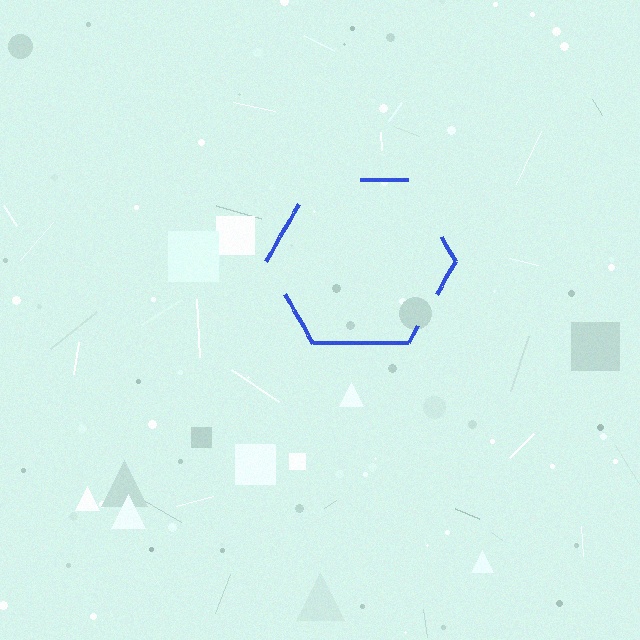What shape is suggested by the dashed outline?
The dashed outline suggests a hexagon.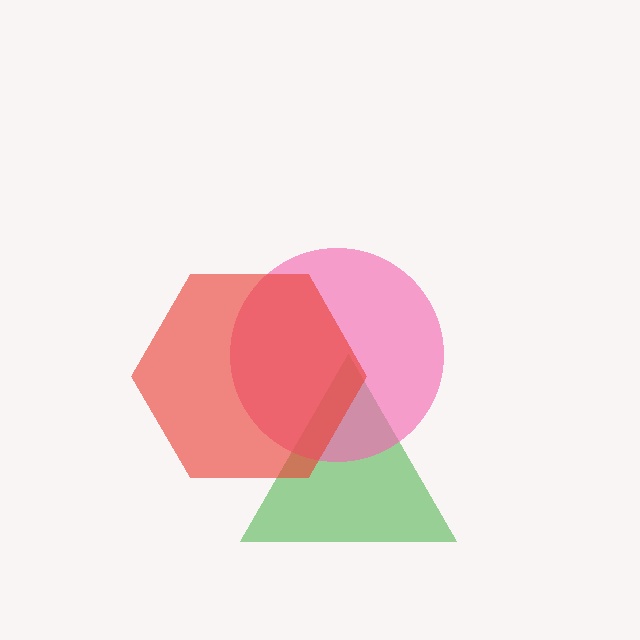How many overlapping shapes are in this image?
There are 3 overlapping shapes in the image.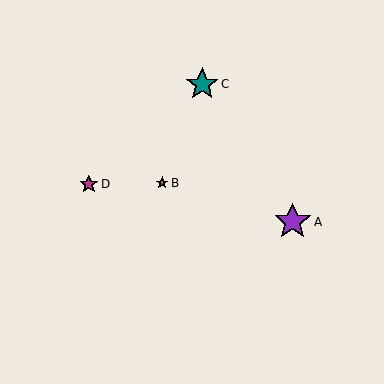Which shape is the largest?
The purple star (labeled A) is the largest.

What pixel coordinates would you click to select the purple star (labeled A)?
Click at (293, 222) to select the purple star A.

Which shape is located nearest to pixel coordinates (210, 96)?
The teal star (labeled C) at (202, 84) is nearest to that location.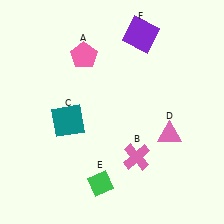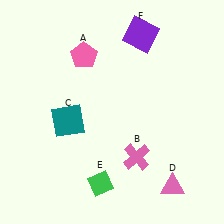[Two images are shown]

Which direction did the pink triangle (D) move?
The pink triangle (D) moved down.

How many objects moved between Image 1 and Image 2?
1 object moved between the two images.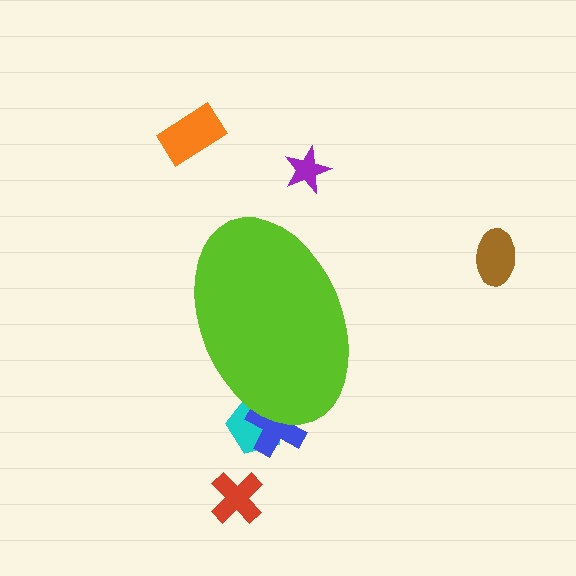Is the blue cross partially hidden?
Yes, the blue cross is partially hidden behind the lime ellipse.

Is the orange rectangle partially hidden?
No, the orange rectangle is fully visible.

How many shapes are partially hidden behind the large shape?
2 shapes are partially hidden.